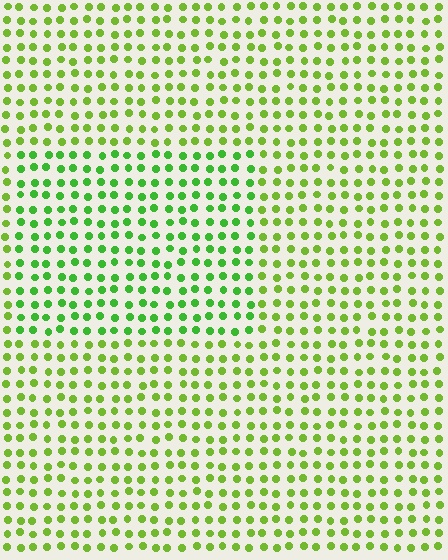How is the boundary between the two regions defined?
The boundary is defined purely by a slight shift in hue (about 25 degrees). Spacing, size, and orientation are identical on both sides.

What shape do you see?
I see a rectangle.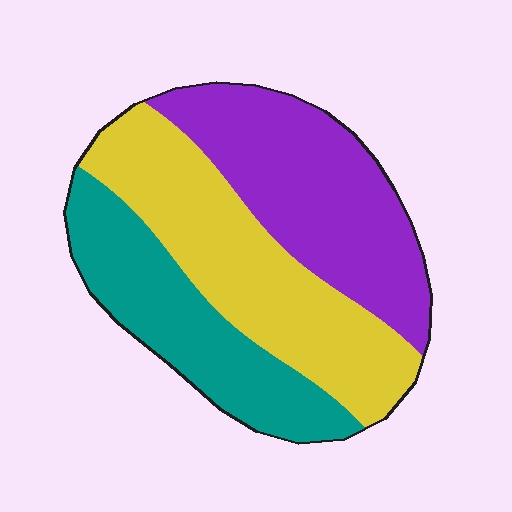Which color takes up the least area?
Teal, at roughly 30%.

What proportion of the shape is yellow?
Yellow takes up between a quarter and a half of the shape.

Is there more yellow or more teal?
Yellow.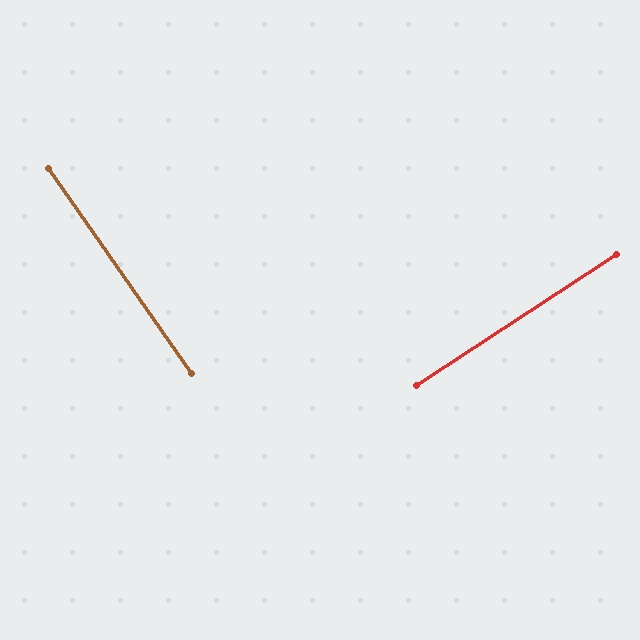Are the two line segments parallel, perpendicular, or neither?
Perpendicular — they meet at approximately 89°.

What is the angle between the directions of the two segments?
Approximately 89 degrees.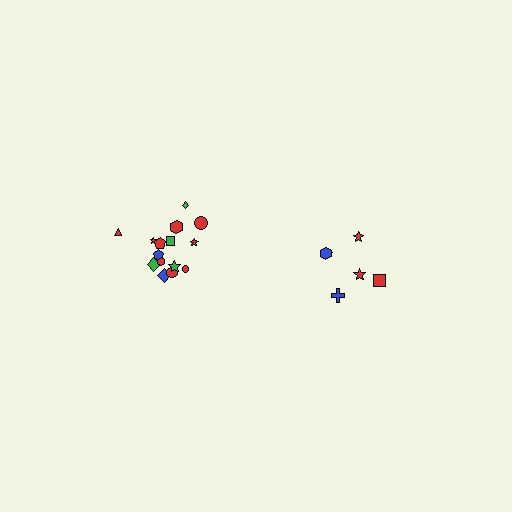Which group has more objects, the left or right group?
The left group.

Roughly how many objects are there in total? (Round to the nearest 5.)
Roughly 20 objects in total.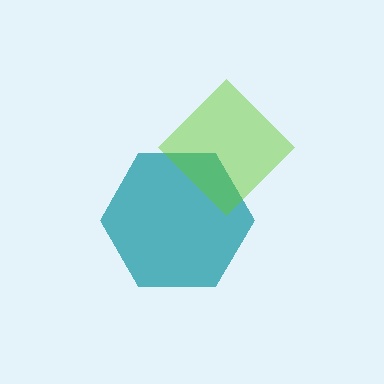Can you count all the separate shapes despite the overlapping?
Yes, there are 2 separate shapes.